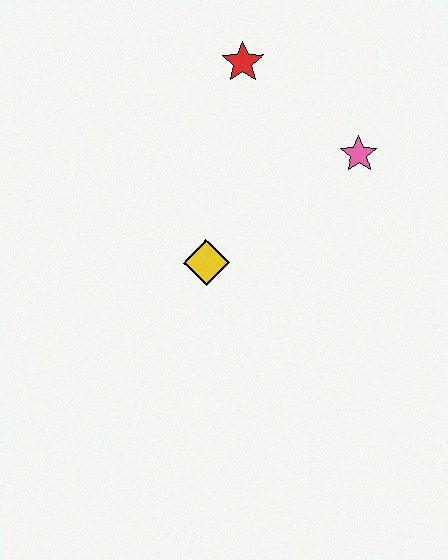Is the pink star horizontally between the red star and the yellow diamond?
No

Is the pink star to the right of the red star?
Yes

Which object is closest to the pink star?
The red star is closest to the pink star.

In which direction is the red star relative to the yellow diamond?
The red star is above the yellow diamond.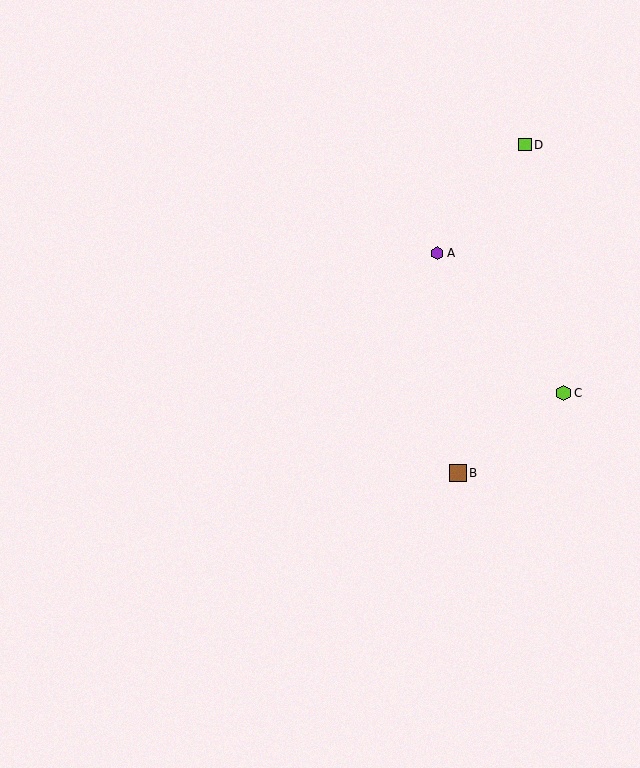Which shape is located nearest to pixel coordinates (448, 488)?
The brown square (labeled B) at (458, 473) is nearest to that location.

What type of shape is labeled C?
Shape C is a lime hexagon.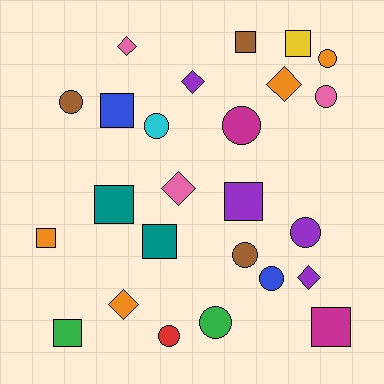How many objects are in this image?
There are 25 objects.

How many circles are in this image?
There are 10 circles.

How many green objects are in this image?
There are 2 green objects.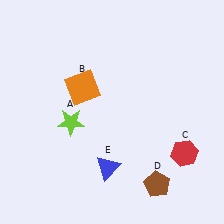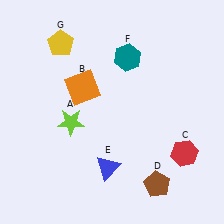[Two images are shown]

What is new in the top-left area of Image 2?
A yellow pentagon (G) was added in the top-left area of Image 2.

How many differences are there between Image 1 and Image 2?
There are 2 differences between the two images.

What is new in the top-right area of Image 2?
A teal hexagon (F) was added in the top-right area of Image 2.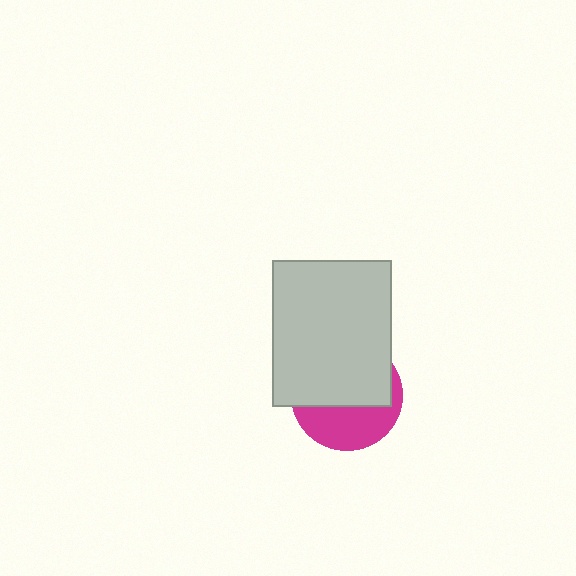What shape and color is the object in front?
The object in front is a light gray rectangle.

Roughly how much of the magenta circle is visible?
A small part of it is visible (roughly 40%).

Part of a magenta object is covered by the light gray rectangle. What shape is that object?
It is a circle.